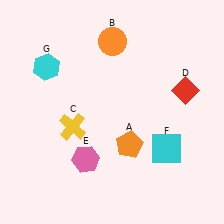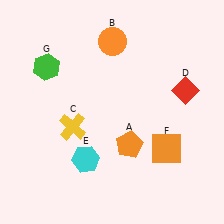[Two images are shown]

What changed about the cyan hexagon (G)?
In Image 1, G is cyan. In Image 2, it changed to green.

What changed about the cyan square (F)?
In Image 1, F is cyan. In Image 2, it changed to orange.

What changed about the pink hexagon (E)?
In Image 1, E is pink. In Image 2, it changed to cyan.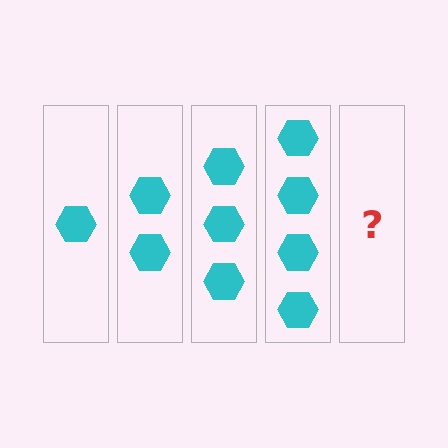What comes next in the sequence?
The next element should be 5 hexagons.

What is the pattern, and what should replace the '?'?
The pattern is that each step adds one more hexagon. The '?' should be 5 hexagons.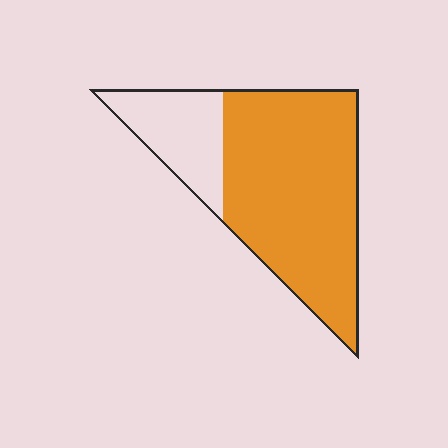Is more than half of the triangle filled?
Yes.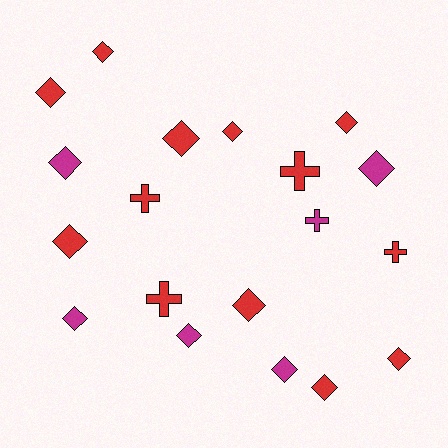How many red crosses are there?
There are 4 red crosses.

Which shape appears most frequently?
Diamond, with 14 objects.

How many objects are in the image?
There are 19 objects.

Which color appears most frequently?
Red, with 13 objects.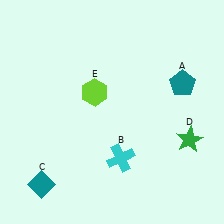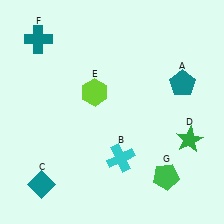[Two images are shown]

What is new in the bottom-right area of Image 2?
A green pentagon (G) was added in the bottom-right area of Image 2.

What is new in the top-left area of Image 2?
A teal cross (F) was added in the top-left area of Image 2.